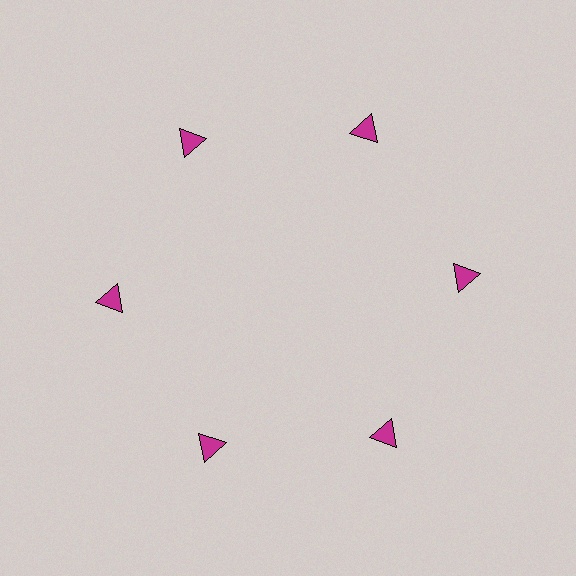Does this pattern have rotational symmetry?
Yes, this pattern has 6-fold rotational symmetry. It looks the same after rotating 60 degrees around the center.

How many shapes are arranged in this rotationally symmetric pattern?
There are 6 shapes, arranged in 6 groups of 1.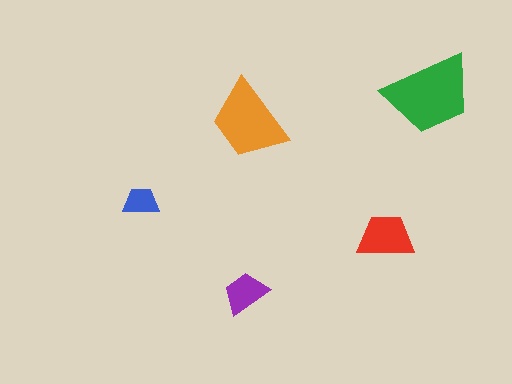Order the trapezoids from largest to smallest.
the green one, the orange one, the red one, the purple one, the blue one.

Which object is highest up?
The green trapezoid is topmost.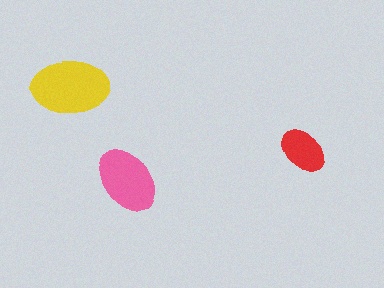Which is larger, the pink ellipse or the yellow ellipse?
The yellow one.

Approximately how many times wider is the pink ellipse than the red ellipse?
About 1.5 times wider.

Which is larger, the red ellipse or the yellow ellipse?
The yellow one.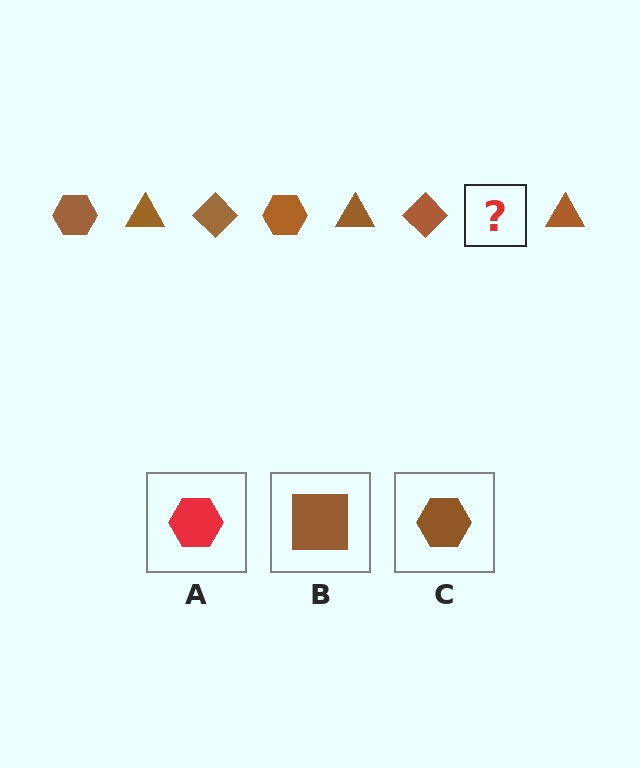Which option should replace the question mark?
Option C.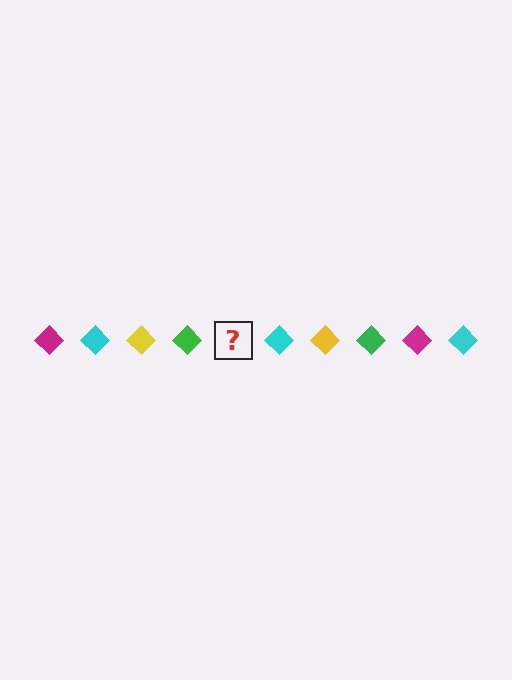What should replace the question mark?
The question mark should be replaced with a magenta diamond.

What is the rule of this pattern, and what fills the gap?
The rule is that the pattern cycles through magenta, cyan, yellow, green diamonds. The gap should be filled with a magenta diamond.